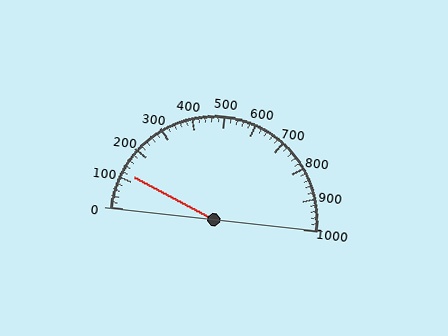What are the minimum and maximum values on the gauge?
The gauge ranges from 0 to 1000.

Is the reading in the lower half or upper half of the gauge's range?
The reading is in the lower half of the range (0 to 1000).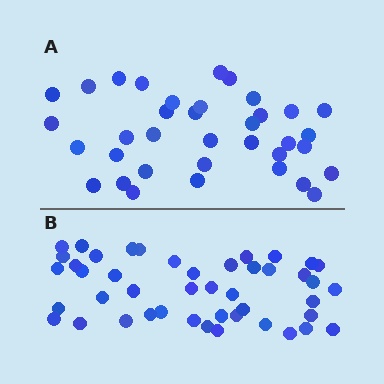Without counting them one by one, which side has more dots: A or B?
Region B (the bottom region) has more dots.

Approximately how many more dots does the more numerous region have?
Region B has roughly 8 or so more dots than region A.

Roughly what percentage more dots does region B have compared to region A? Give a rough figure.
About 25% more.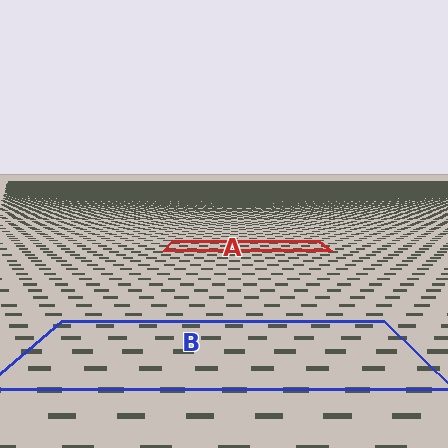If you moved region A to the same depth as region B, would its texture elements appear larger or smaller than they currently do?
They would appear larger. At a closer depth, the same texture elements are projected at a bigger on-screen size.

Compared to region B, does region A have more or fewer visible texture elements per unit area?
Region A has more texture elements per unit area — they are packed more densely because it is farther away.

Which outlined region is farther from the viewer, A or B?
Region A is farther from the viewer — the texture elements inside it appear smaller and more densely packed.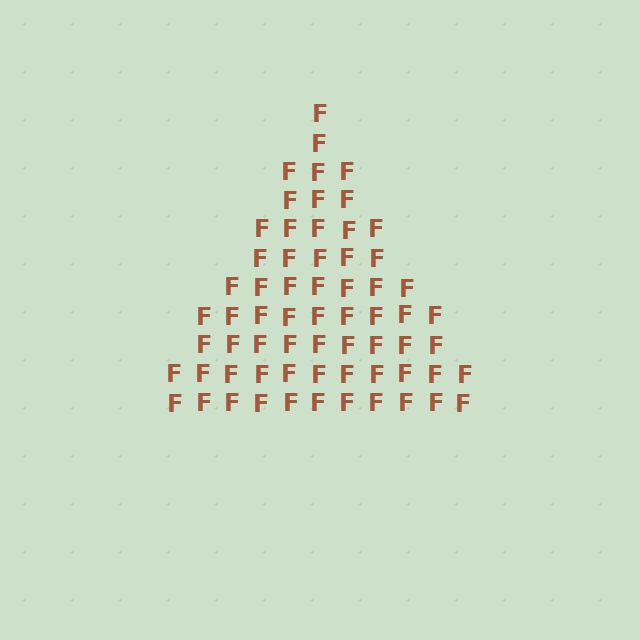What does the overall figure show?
The overall figure shows a triangle.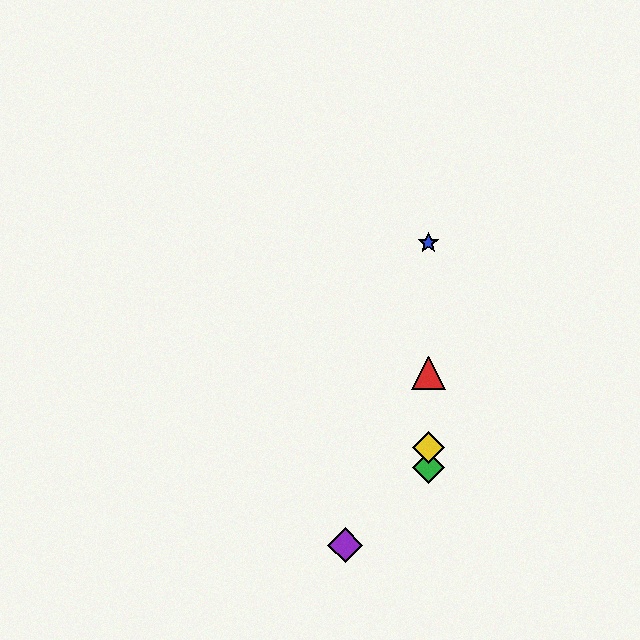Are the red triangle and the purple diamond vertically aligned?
No, the red triangle is at x≈428 and the purple diamond is at x≈345.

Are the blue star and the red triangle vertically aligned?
Yes, both are at x≈428.